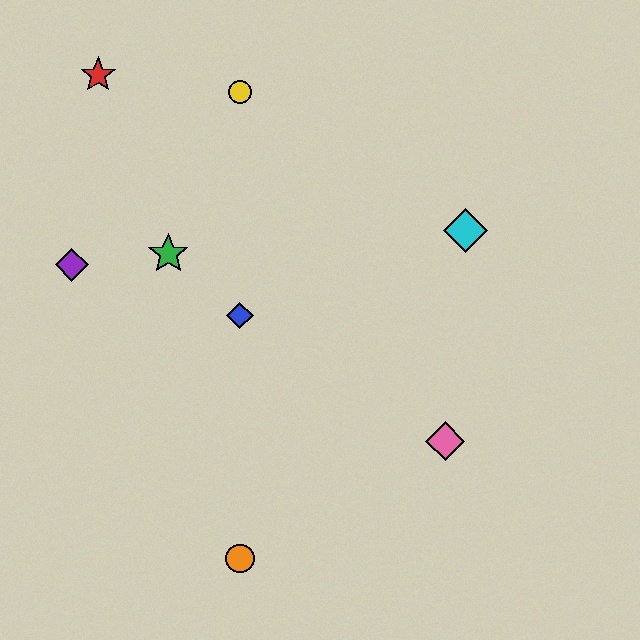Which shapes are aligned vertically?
The blue diamond, the yellow circle, the orange circle are aligned vertically.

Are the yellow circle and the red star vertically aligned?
No, the yellow circle is at x≈240 and the red star is at x≈98.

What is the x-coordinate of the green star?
The green star is at x≈168.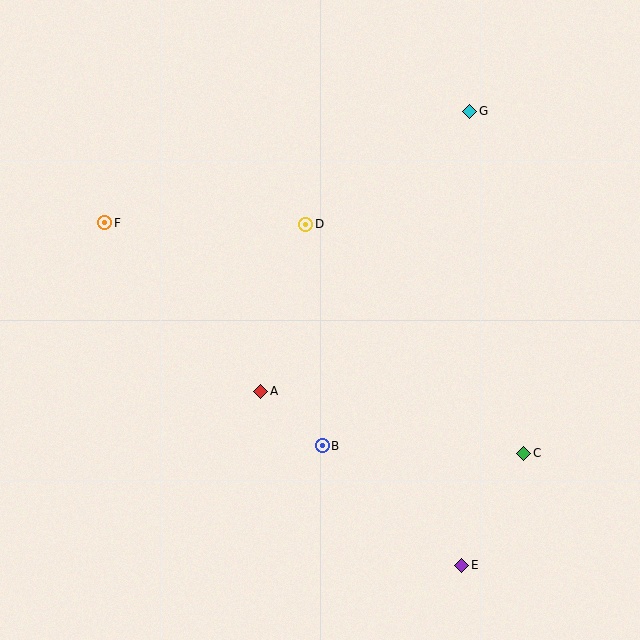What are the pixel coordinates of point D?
Point D is at (306, 224).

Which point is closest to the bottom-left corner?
Point A is closest to the bottom-left corner.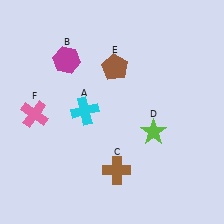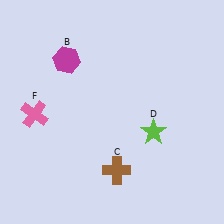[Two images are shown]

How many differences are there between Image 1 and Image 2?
There are 2 differences between the two images.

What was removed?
The cyan cross (A), the brown pentagon (E) were removed in Image 2.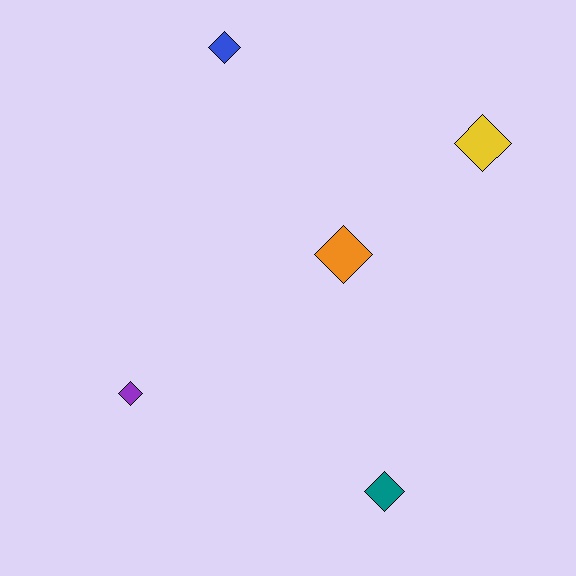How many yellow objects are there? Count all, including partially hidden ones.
There is 1 yellow object.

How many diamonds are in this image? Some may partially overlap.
There are 5 diamonds.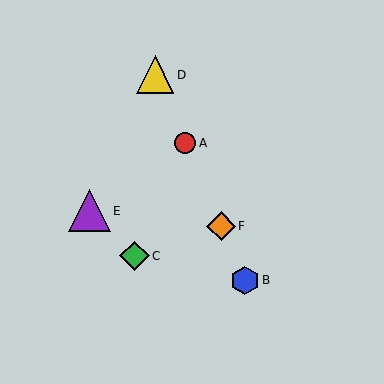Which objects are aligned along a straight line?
Objects A, B, D, F are aligned along a straight line.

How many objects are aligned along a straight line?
4 objects (A, B, D, F) are aligned along a straight line.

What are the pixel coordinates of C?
Object C is at (135, 256).